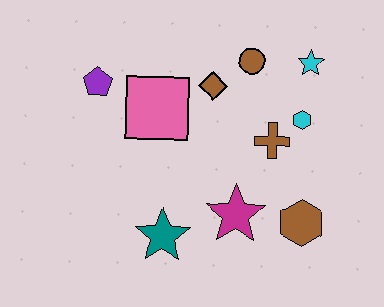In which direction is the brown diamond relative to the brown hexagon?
The brown diamond is above the brown hexagon.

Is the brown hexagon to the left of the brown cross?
No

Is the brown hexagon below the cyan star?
Yes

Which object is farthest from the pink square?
The brown hexagon is farthest from the pink square.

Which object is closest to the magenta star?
The brown hexagon is closest to the magenta star.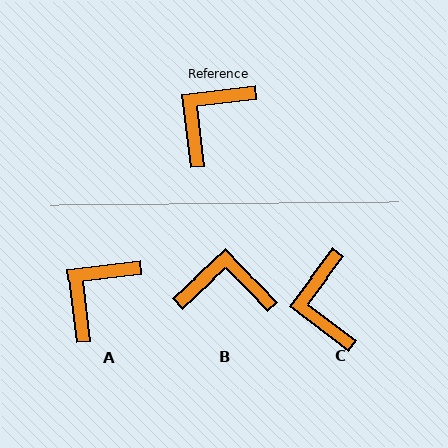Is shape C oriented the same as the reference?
No, it is off by about 46 degrees.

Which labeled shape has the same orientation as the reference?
A.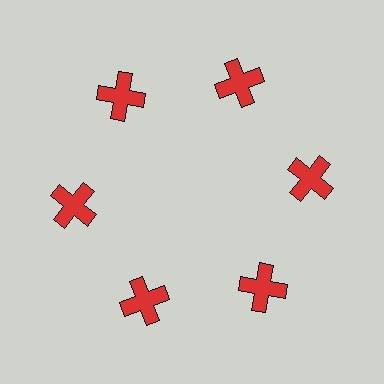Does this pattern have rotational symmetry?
Yes, this pattern has 6-fold rotational symmetry. It looks the same after rotating 60 degrees around the center.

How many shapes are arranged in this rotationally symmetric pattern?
There are 6 shapes, arranged in 6 groups of 1.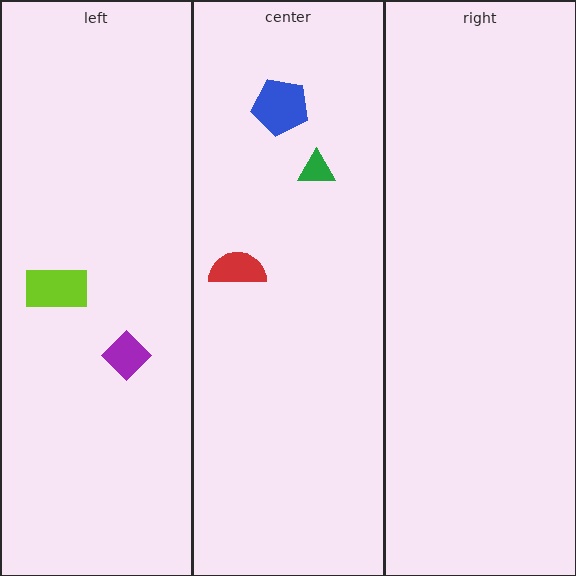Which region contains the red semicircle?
The center region.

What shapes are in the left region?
The purple diamond, the lime rectangle.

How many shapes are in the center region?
3.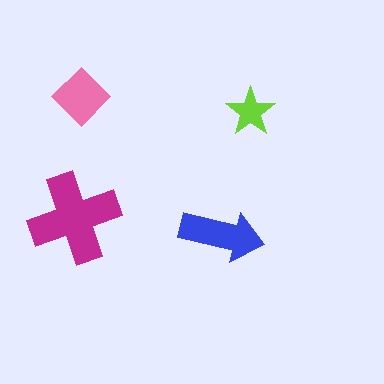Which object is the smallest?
The lime star.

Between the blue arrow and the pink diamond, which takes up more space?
The blue arrow.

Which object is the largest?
The magenta cross.